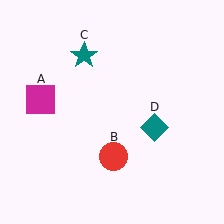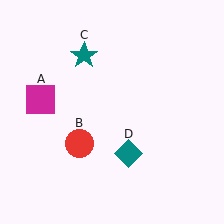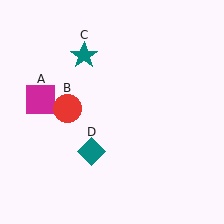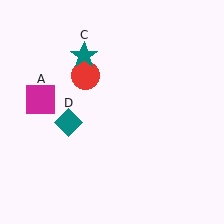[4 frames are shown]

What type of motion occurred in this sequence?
The red circle (object B), teal diamond (object D) rotated clockwise around the center of the scene.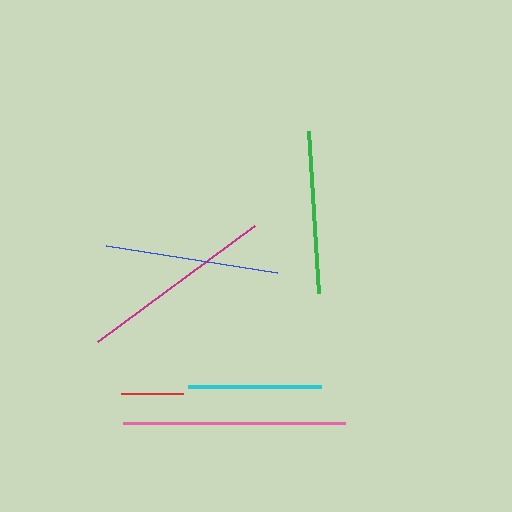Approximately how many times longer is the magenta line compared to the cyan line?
The magenta line is approximately 1.5 times the length of the cyan line.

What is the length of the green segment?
The green segment is approximately 162 pixels long.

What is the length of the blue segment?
The blue segment is approximately 174 pixels long.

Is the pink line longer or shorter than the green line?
The pink line is longer than the green line.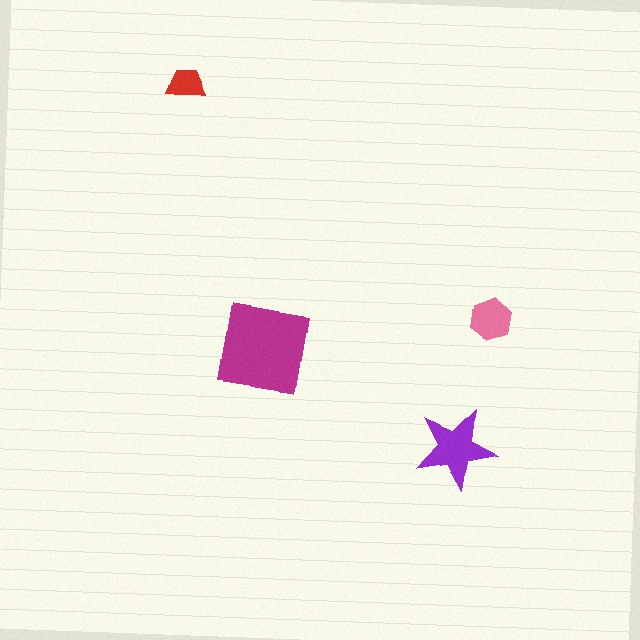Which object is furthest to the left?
The red trapezoid is leftmost.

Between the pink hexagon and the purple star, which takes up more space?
The purple star.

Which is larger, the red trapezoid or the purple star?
The purple star.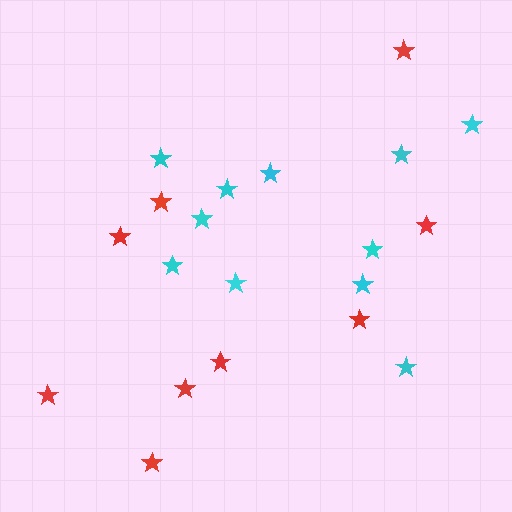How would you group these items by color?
There are 2 groups: one group of red stars (9) and one group of cyan stars (11).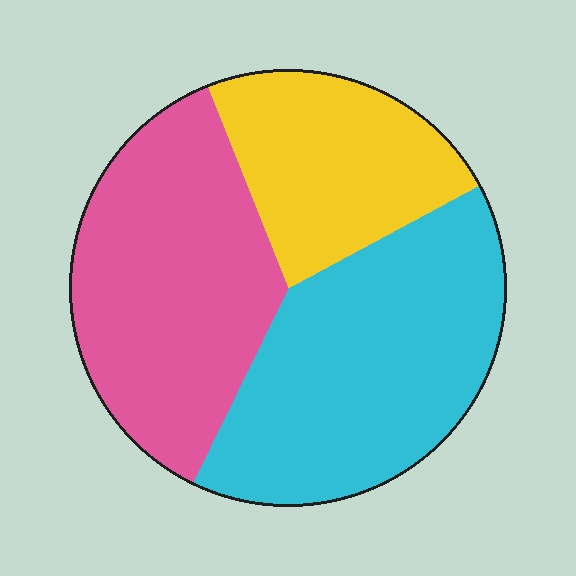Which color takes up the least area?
Yellow, at roughly 25%.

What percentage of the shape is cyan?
Cyan takes up about two fifths (2/5) of the shape.